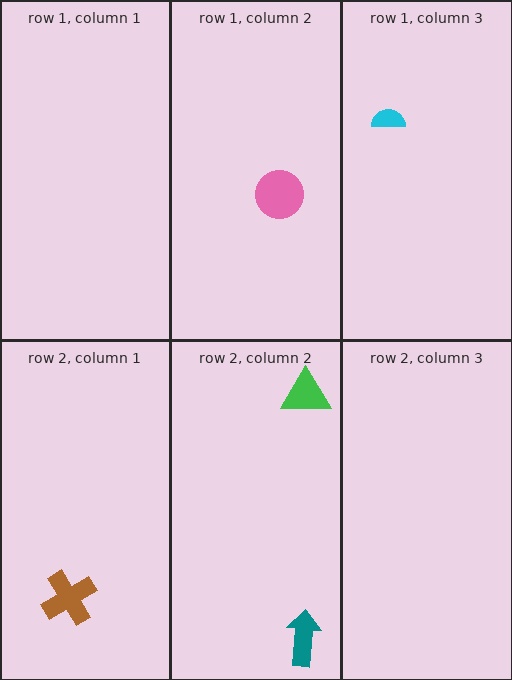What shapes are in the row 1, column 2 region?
The pink circle.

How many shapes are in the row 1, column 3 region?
1.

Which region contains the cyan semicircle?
The row 1, column 3 region.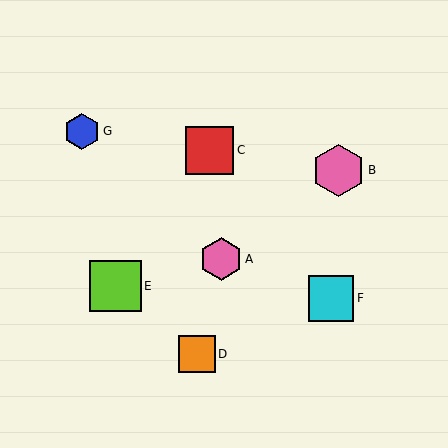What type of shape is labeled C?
Shape C is a red square.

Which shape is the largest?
The pink hexagon (labeled B) is the largest.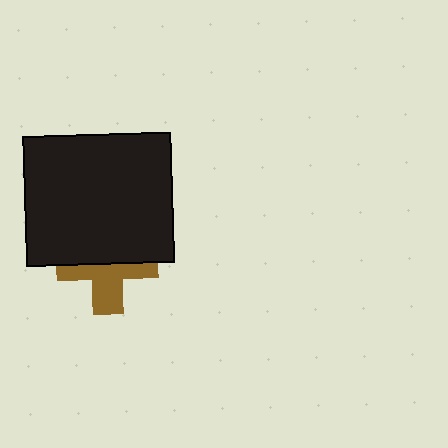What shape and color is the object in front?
The object in front is a black rectangle.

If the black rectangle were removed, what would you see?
You would see the complete brown cross.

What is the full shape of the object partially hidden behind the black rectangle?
The partially hidden object is a brown cross.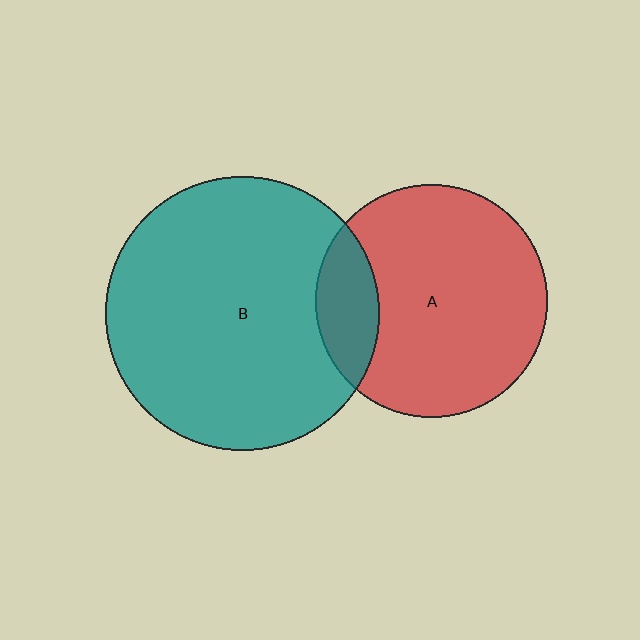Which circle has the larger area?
Circle B (teal).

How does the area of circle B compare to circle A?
Approximately 1.4 times.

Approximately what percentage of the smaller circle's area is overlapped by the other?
Approximately 15%.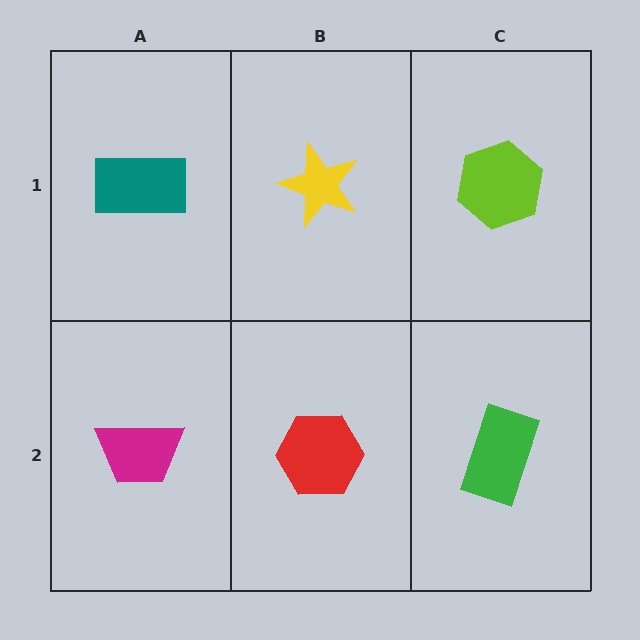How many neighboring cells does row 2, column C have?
2.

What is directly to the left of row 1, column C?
A yellow star.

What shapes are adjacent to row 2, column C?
A lime hexagon (row 1, column C), a red hexagon (row 2, column B).